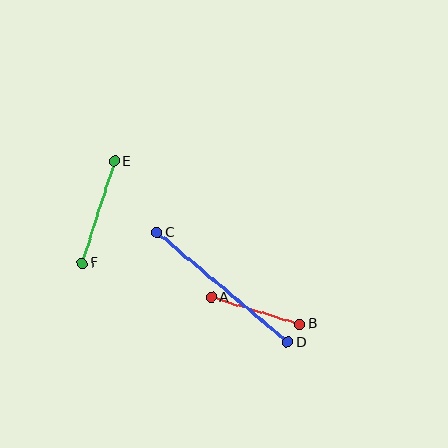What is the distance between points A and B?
The distance is approximately 93 pixels.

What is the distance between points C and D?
The distance is approximately 171 pixels.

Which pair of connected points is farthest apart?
Points C and D are farthest apart.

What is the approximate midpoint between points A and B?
The midpoint is at approximately (256, 311) pixels.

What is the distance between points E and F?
The distance is approximately 107 pixels.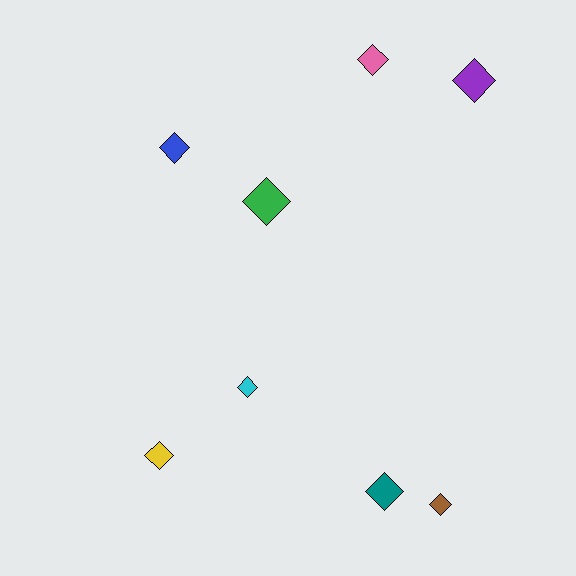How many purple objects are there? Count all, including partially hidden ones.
There is 1 purple object.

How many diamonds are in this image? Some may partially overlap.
There are 8 diamonds.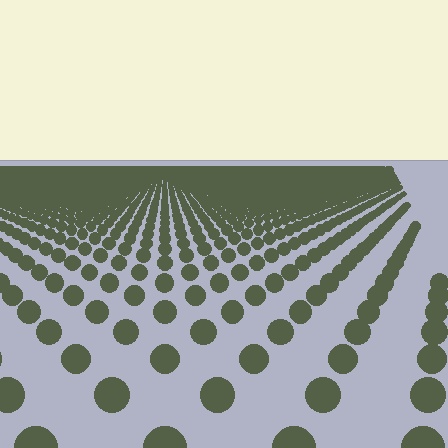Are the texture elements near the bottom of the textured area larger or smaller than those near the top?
Larger. Near the bottom, elements are closer to the viewer and appear at a bigger on-screen size.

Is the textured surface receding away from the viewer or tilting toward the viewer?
The surface is receding away from the viewer. Texture elements get smaller and denser toward the top.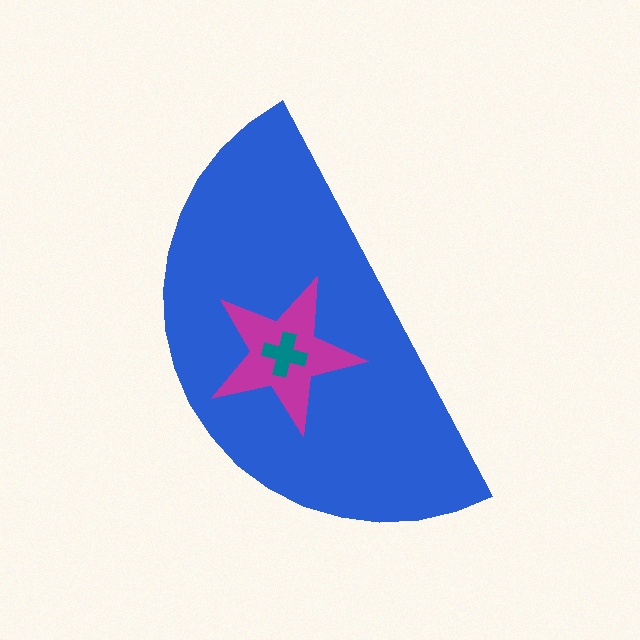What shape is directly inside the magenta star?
The teal cross.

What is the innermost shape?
The teal cross.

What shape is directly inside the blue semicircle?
The magenta star.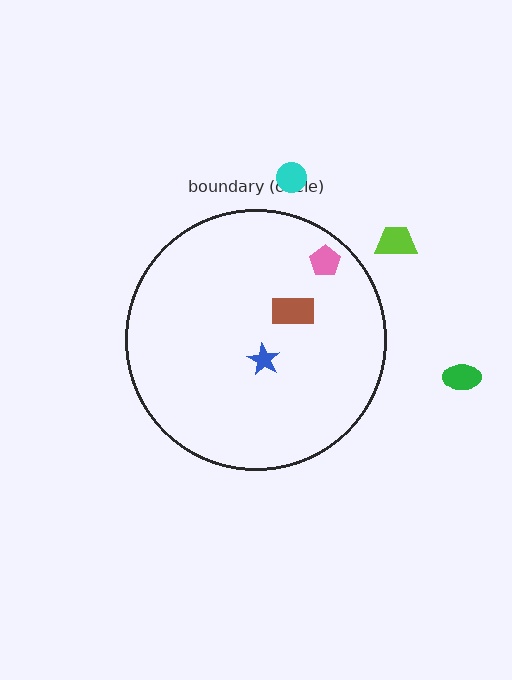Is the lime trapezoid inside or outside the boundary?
Outside.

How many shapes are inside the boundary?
3 inside, 3 outside.